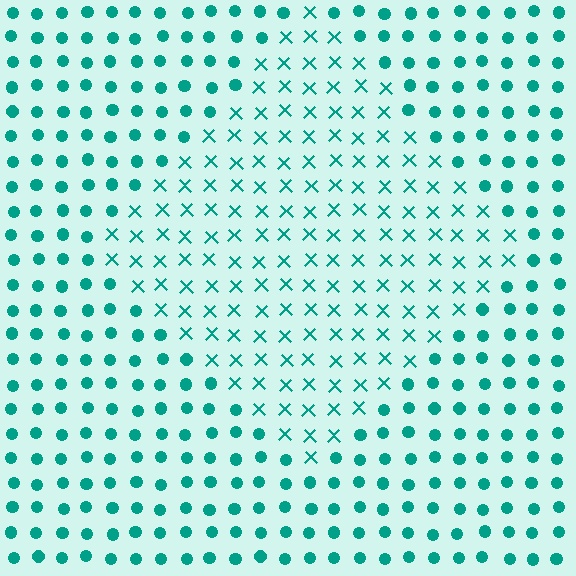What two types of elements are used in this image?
The image uses X marks inside the diamond region and circles outside it.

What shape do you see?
I see a diamond.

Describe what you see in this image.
The image is filled with small teal elements arranged in a uniform grid. A diamond-shaped region contains X marks, while the surrounding area contains circles. The boundary is defined purely by the change in element shape.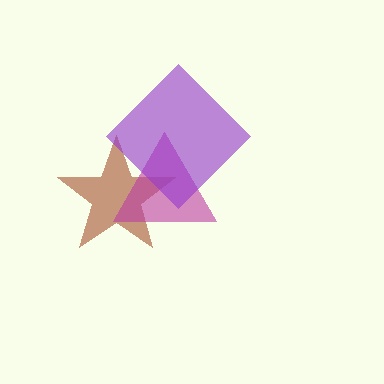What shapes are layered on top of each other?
The layered shapes are: a brown star, a magenta triangle, a purple diamond.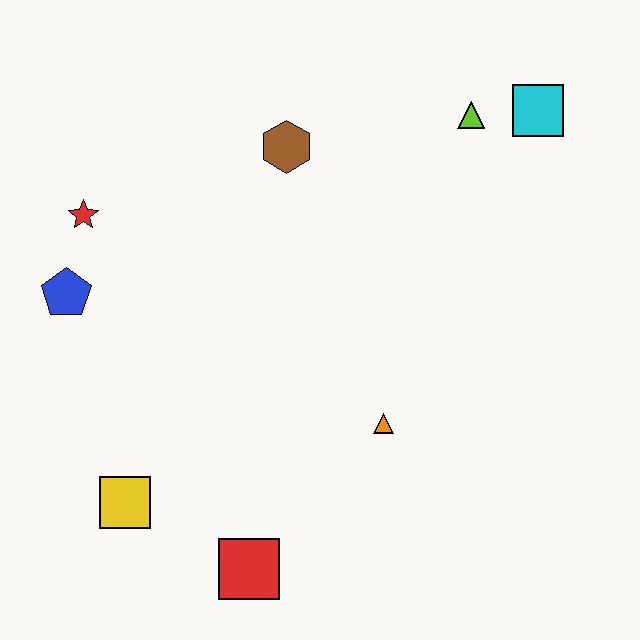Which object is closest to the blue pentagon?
The red star is closest to the blue pentagon.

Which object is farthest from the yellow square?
The cyan square is farthest from the yellow square.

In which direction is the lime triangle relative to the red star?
The lime triangle is to the right of the red star.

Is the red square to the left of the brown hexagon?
Yes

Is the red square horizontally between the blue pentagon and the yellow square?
No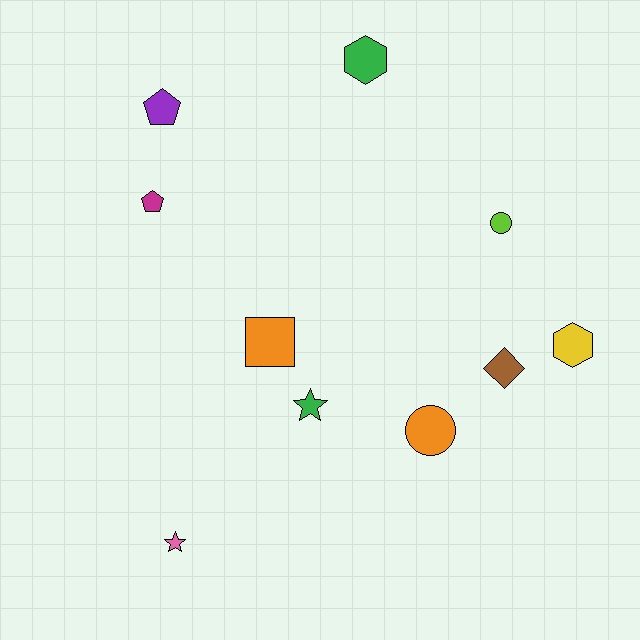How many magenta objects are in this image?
There is 1 magenta object.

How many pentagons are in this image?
There are 2 pentagons.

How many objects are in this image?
There are 10 objects.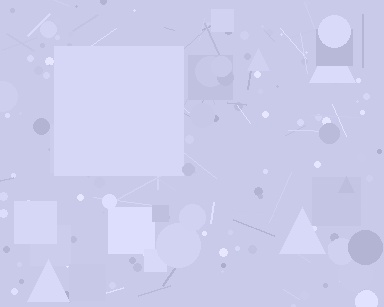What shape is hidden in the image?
A square is hidden in the image.